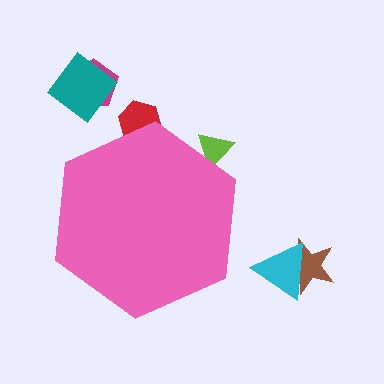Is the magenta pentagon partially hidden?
No, the magenta pentagon is fully visible.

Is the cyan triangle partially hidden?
No, the cyan triangle is fully visible.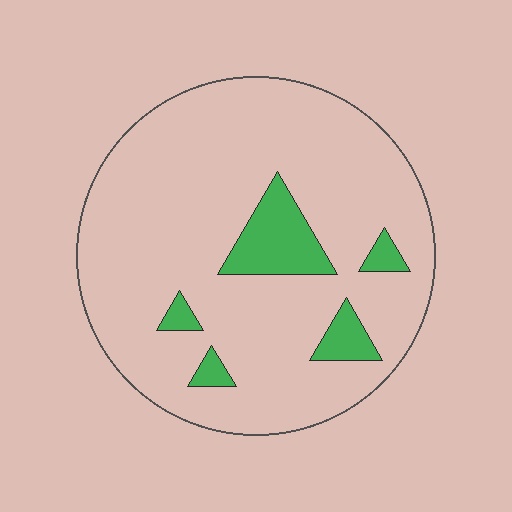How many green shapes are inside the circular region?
5.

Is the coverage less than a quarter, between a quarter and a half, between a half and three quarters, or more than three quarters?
Less than a quarter.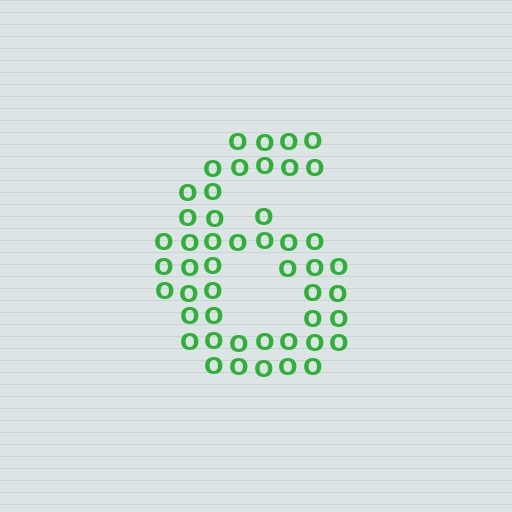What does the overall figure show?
The overall figure shows the digit 6.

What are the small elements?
The small elements are letter O's.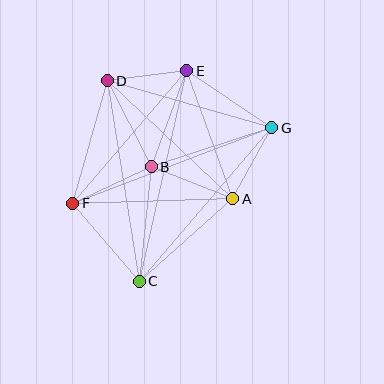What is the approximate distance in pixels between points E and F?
The distance between E and F is approximately 175 pixels.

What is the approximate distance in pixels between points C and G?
The distance between C and G is approximately 203 pixels.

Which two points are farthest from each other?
Points C and E are farthest from each other.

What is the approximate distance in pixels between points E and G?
The distance between E and G is approximately 102 pixels.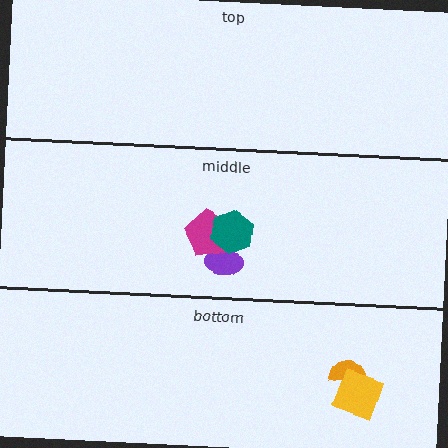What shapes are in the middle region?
The purple ellipse, the magenta pentagon, the teal hexagon.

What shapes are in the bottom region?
The orange semicircle, the yellow square.